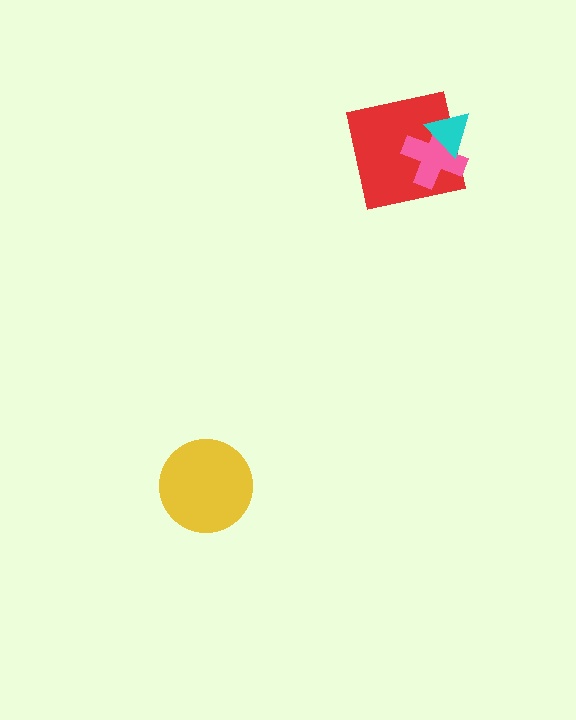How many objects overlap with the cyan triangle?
2 objects overlap with the cyan triangle.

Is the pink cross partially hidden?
Yes, it is partially covered by another shape.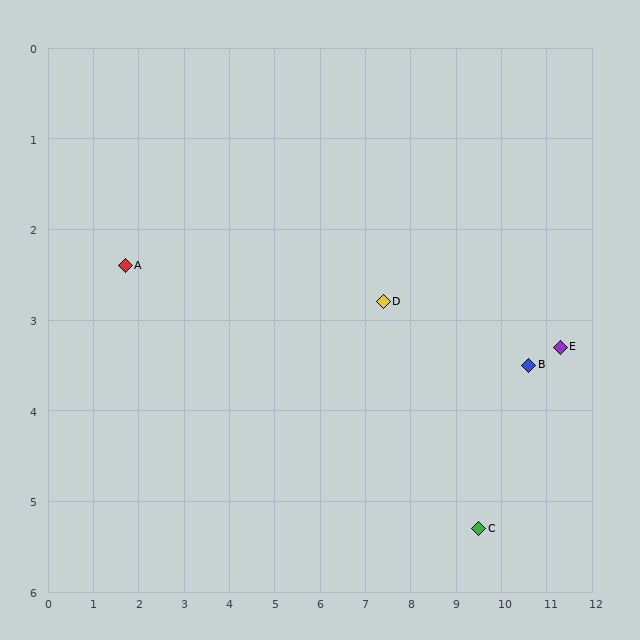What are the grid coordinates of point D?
Point D is at approximately (7.4, 2.8).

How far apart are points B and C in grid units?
Points B and C are about 2.1 grid units apart.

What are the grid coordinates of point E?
Point E is at approximately (11.3, 3.3).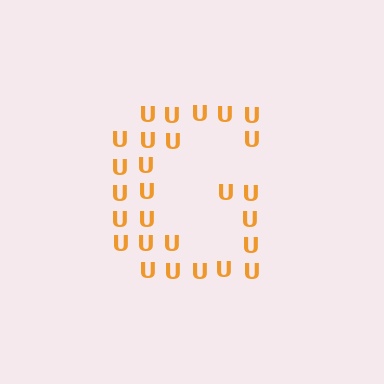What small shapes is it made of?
It is made of small letter U's.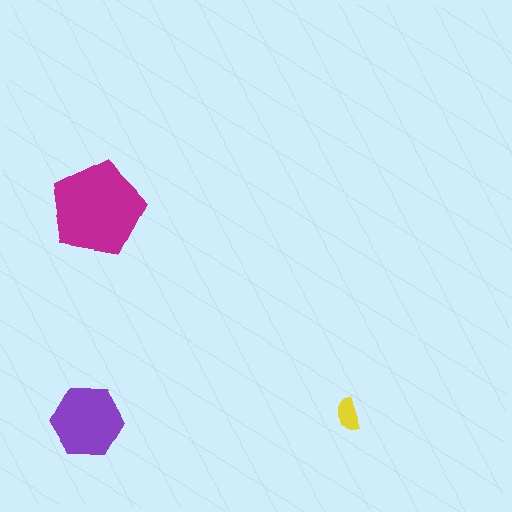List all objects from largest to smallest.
The magenta pentagon, the purple hexagon, the yellow semicircle.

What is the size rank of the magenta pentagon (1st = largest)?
1st.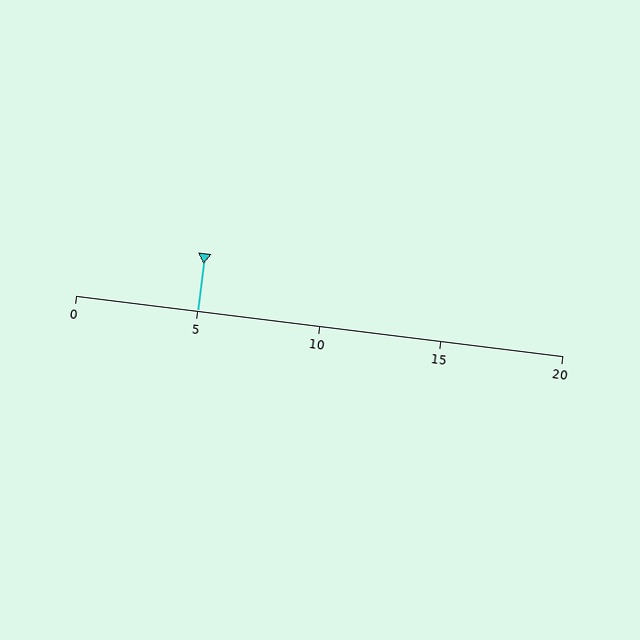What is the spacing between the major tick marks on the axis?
The major ticks are spaced 5 apart.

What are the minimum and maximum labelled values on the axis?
The axis runs from 0 to 20.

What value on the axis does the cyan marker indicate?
The marker indicates approximately 5.